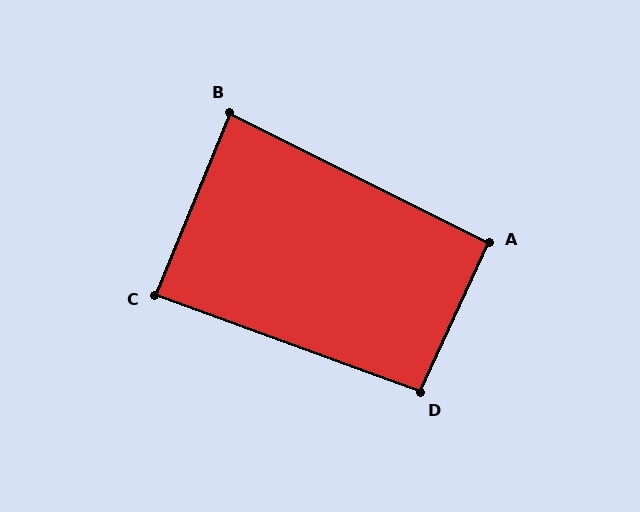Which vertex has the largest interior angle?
D, at approximately 94 degrees.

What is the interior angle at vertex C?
Approximately 88 degrees (approximately right).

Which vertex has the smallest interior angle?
B, at approximately 86 degrees.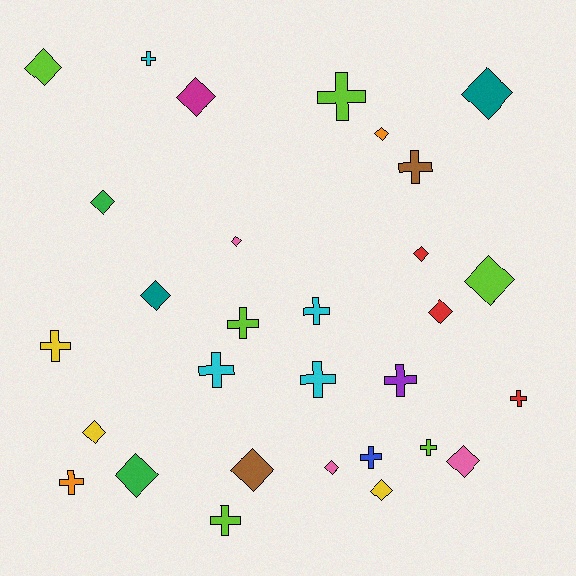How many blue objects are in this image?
There is 1 blue object.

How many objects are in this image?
There are 30 objects.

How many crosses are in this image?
There are 14 crosses.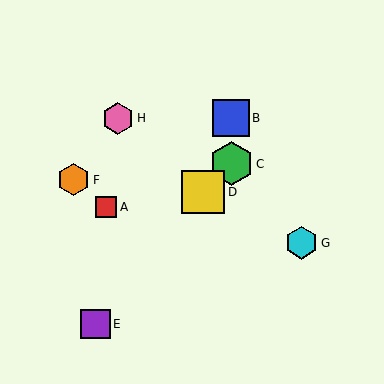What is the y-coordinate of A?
Object A is at y≈207.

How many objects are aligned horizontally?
2 objects (B, H) are aligned horizontally.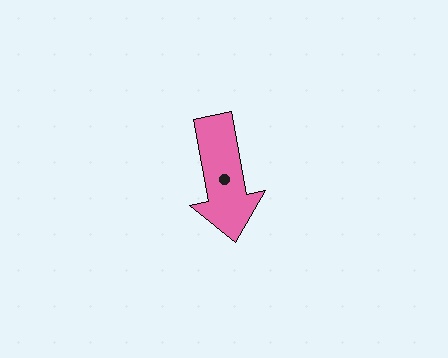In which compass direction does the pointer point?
South.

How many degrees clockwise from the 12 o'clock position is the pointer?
Approximately 169 degrees.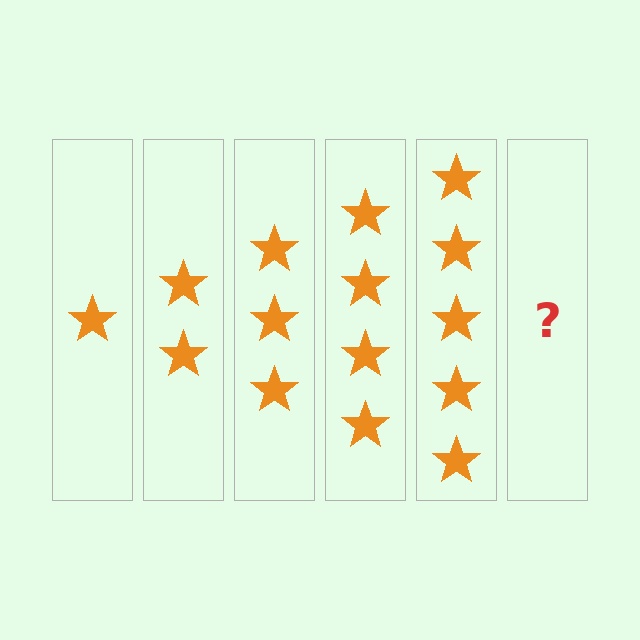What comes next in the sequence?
The next element should be 6 stars.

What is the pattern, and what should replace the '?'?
The pattern is that each step adds one more star. The '?' should be 6 stars.